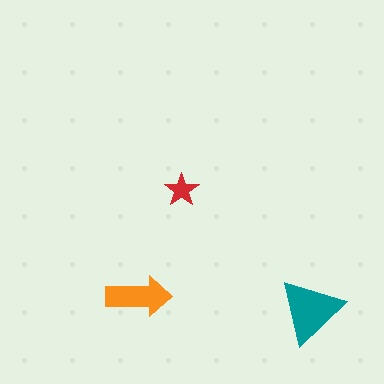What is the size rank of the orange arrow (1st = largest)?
2nd.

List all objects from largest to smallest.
The teal triangle, the orange arrow, the red star.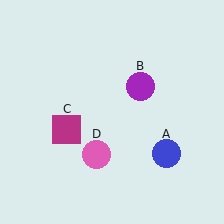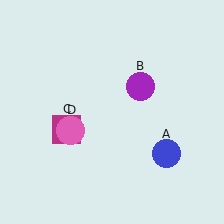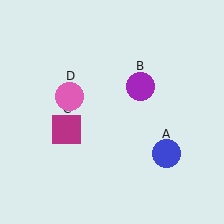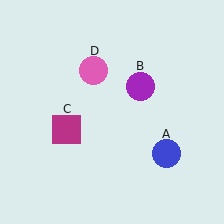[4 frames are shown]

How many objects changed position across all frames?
1 object changed position: pink circle (object D).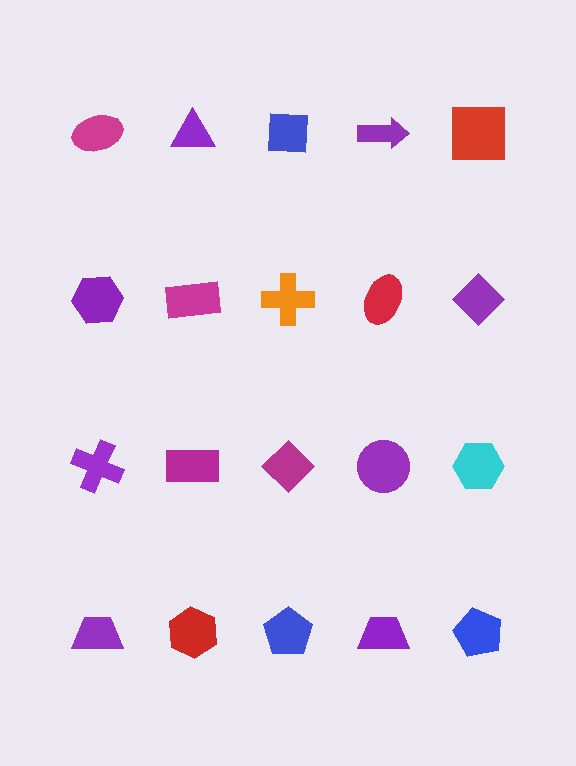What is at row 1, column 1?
A magenta ellipse.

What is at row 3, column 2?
A magenta rectangle.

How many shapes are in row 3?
5 shapes.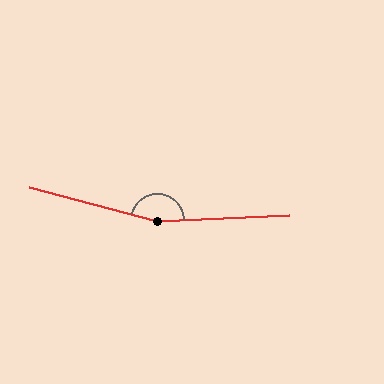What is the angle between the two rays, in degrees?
Approximately 163 degrees.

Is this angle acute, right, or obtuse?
It is obtuse.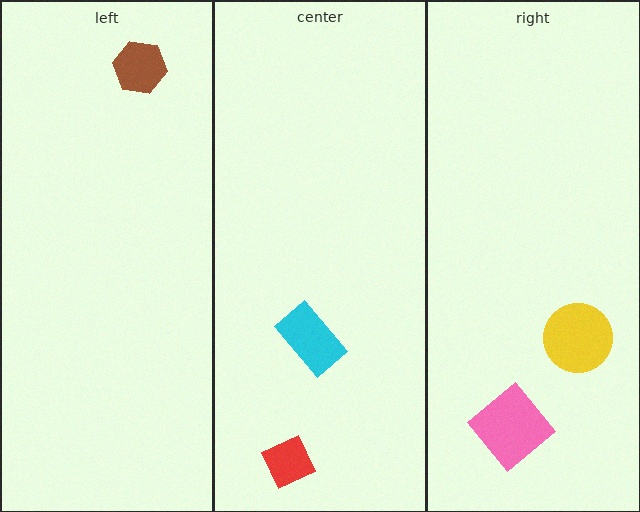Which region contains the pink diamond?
The right region.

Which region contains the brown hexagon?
The left region.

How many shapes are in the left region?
1.